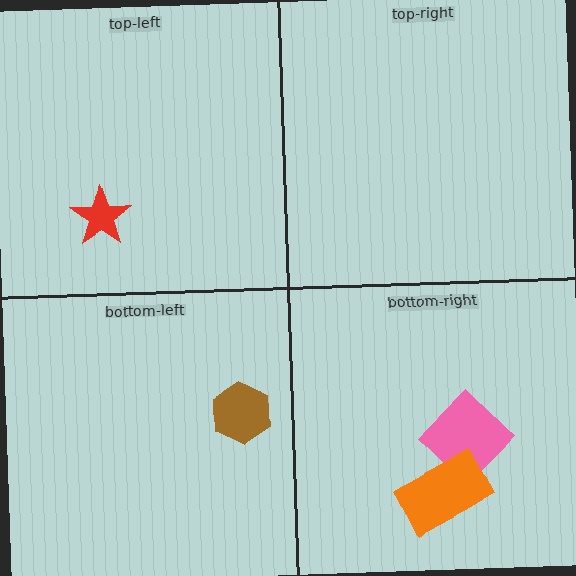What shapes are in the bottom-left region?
The brown hexagon.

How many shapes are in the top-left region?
1.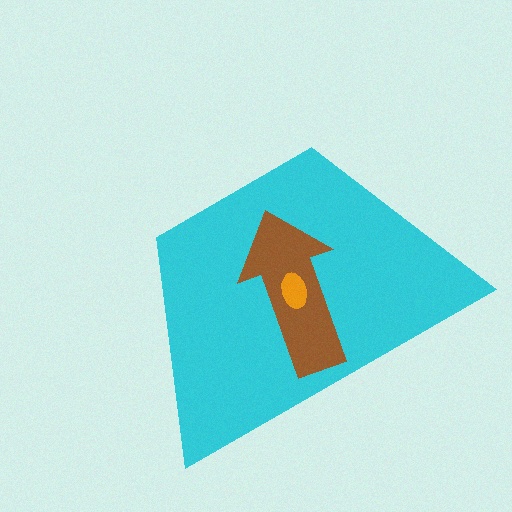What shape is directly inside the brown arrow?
The orange ellipse.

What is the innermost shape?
The orange ellipse.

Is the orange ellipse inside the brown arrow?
Yes.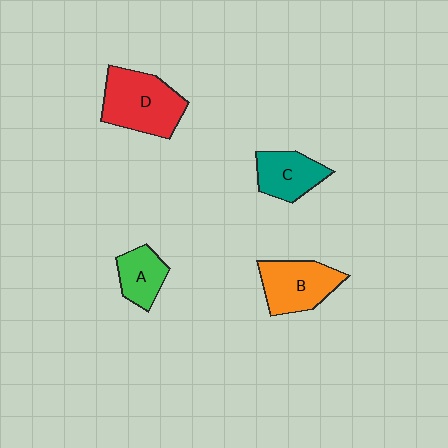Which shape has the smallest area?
Shape A (green).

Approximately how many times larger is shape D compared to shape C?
Approximately 1.5 times.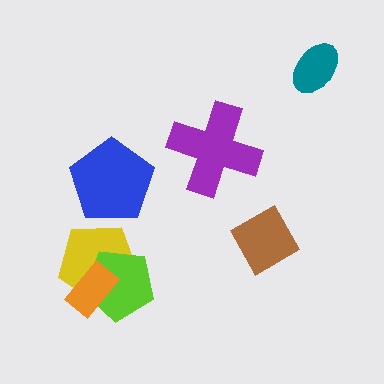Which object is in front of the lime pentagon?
The orange rectangle is in front of the lime pentagon.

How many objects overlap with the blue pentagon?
0 objects overlap with the blue pentagon.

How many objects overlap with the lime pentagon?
2 objects overlap with the lime pentagon.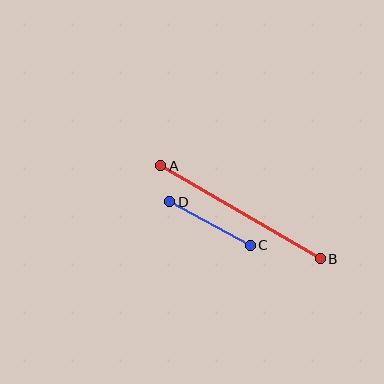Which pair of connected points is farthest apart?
Points A and B are farthest apart.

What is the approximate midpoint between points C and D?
The midpoint is at approximately (210, 224) pixels.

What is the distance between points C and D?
The distance is approximately 92 pixels.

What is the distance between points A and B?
The distance is approximately 184 pixels.